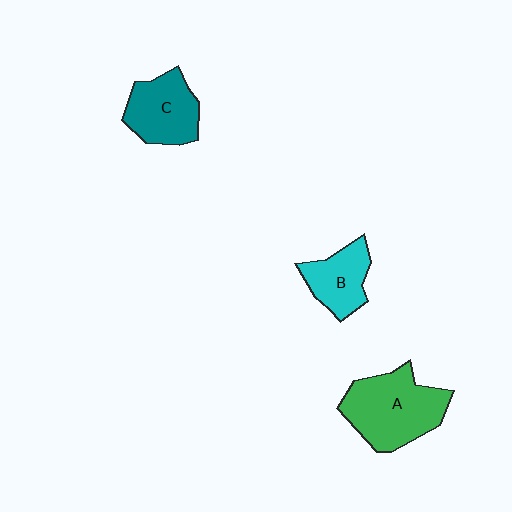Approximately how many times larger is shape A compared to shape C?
Approximately 1.4 times.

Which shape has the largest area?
Shape A (green).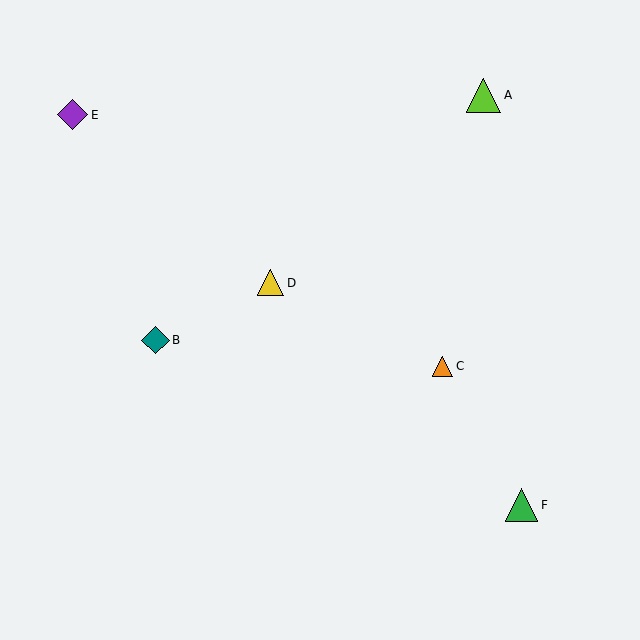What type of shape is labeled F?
Shape F is a green triangle.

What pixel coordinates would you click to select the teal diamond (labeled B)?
Click at (155, 340) to select the teal diamond B.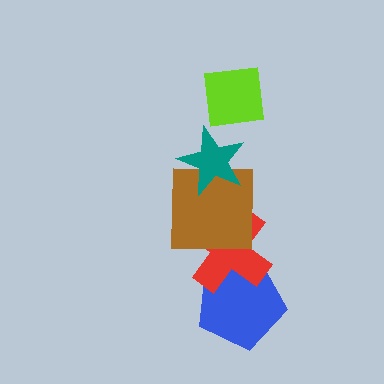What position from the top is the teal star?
The teal star is 2nd from the top.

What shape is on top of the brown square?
The teal star is on top of the brown square.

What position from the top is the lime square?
The lime square is 1st from the top.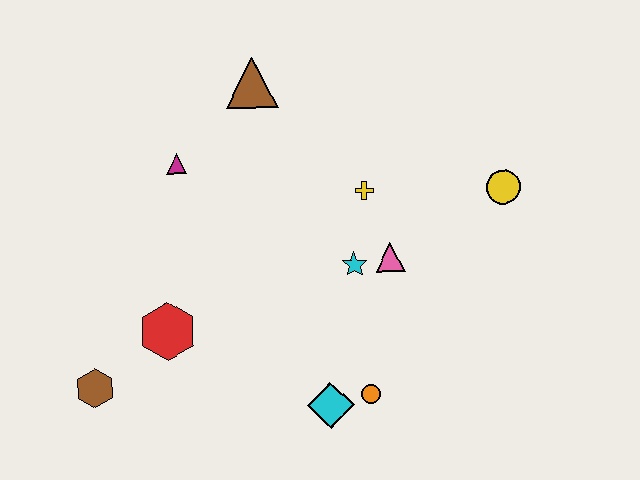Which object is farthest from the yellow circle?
The brown hexagon is farthest from the yellow circle.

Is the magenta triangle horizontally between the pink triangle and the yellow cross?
No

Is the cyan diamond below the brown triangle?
Yes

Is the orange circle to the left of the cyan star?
No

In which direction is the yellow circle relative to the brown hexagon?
The yellow circle is to the right of the brown hexagon.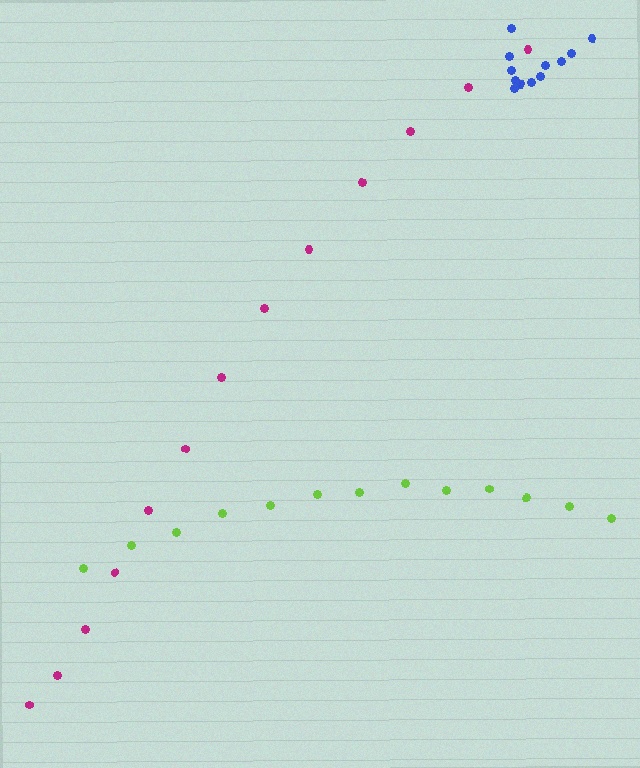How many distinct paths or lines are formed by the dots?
There are 3 distinct paths.